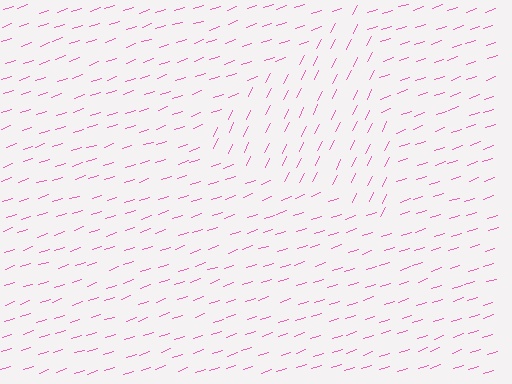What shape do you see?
I see a triangle.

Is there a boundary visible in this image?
Yes, there is a texture boundary formed by a change in line orientation.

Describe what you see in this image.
The image is filled with small pink line segments. A triangle region in the image has lines oriented differently from the surrounding lines, creating a visible texture boundary.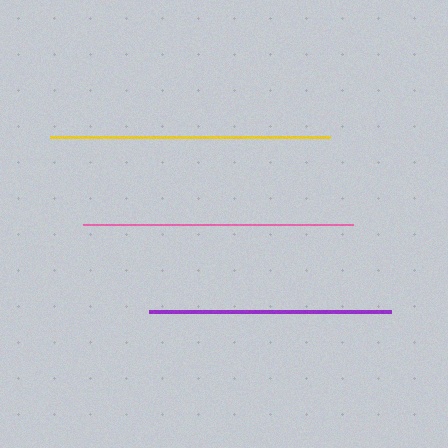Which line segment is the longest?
The yellow line is the longest at approximately 280 pixels.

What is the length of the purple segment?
The purple segment is approximately 241 pixels long.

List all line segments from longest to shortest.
From longest to shortest: yellow, pink, purple.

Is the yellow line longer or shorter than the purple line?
The yellow line is longer than the purple line.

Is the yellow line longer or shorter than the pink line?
The yellow line is longer than the pink line.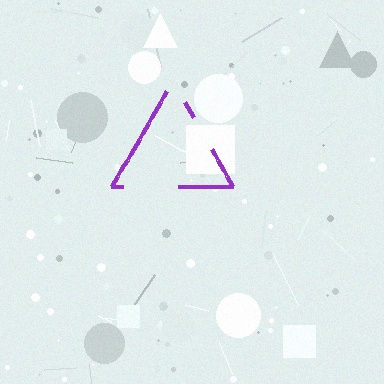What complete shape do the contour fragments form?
The contour fragments form a triangle.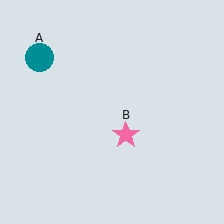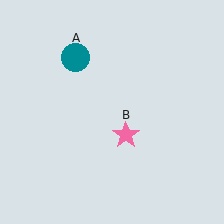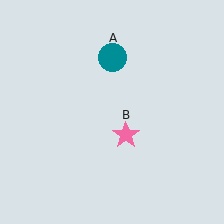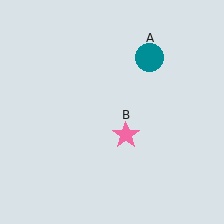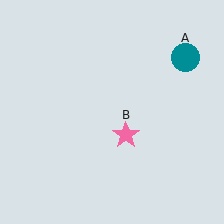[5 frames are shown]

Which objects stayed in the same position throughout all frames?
Pink star (object B) remained stationary.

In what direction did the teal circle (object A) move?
The teal circle (object A) moved right.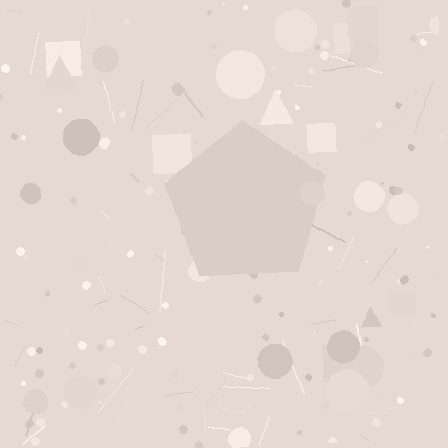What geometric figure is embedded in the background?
A pentagon is embedded in the background.